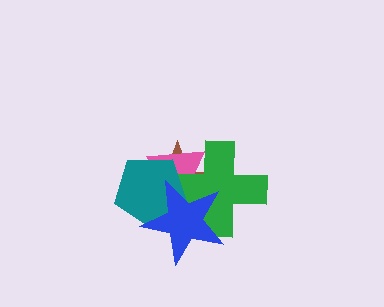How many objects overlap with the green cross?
4 objects overlap with the green cross.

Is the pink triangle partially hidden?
Yes, it is partially covered by another shape.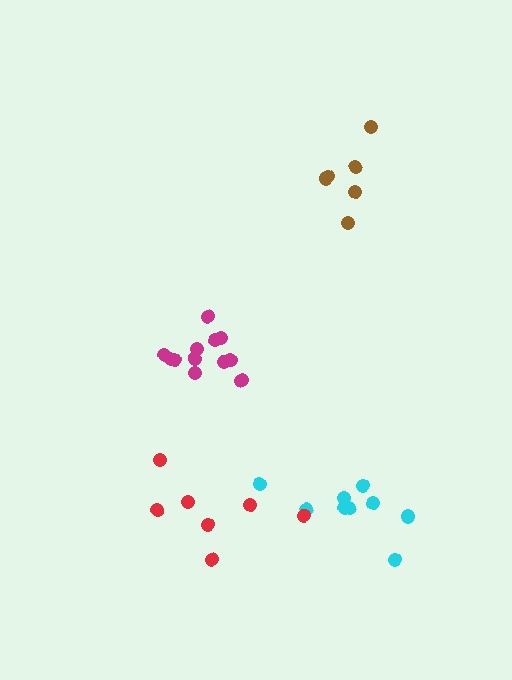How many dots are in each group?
Group 1: 9 dots, Group 2: 12 dots, Group 3: 6 dots, Group 4: 7 dots (34 total).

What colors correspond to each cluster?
The clusters are colored: cyan, magenta, brown, red.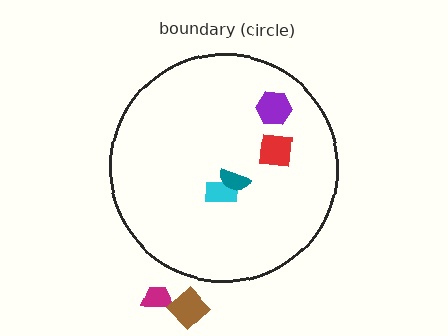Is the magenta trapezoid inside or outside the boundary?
Outside.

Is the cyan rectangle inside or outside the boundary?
Inside.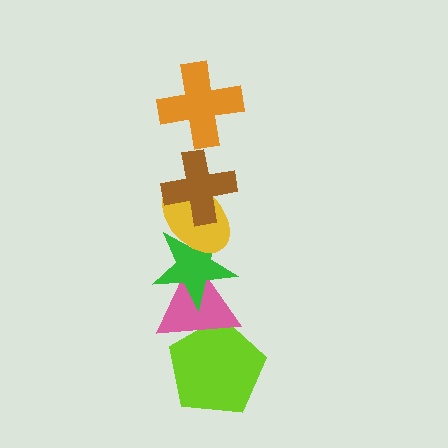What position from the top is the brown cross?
The brown cross is 2nd from the top.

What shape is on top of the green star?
The yellow ellipse is on top of the green star.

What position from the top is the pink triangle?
The pink triangle is 5th from the top.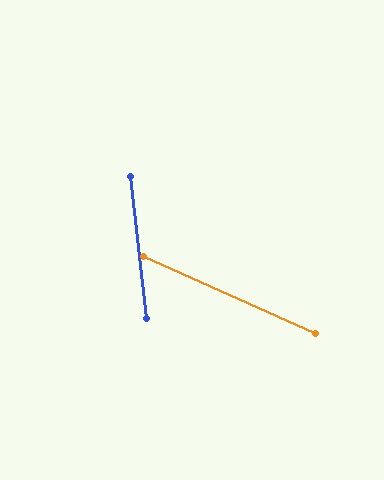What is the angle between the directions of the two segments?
Approximately 60 degrees.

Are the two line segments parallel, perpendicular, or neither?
Neither parallel nor perpendicular — they differ by about 60°.